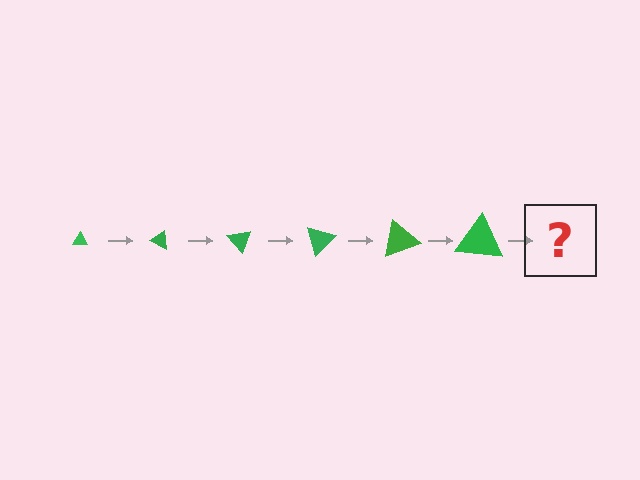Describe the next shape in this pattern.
It should be a triangle, larger than the previous one and rotated 150 degrees from the start.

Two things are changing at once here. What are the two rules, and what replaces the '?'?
The two rules are that the triangle grows larger each step and it rotates 25 degrees each step. The '?' should be a triangle, larger than the previous one and rotated 150 degrees from the start.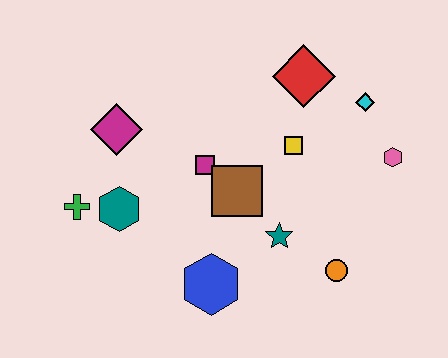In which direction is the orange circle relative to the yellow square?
The orange circle is below the yellow square.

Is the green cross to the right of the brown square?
No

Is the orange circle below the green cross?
Yes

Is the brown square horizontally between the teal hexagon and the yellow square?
Yes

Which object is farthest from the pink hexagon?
The green cross is farthest from the pink hexagon.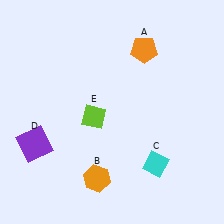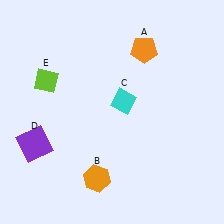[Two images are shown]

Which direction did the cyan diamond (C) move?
The cyan diamond (C) moved up.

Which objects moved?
The objects that moved are: the cyan diamond (C), the lime diamond (E).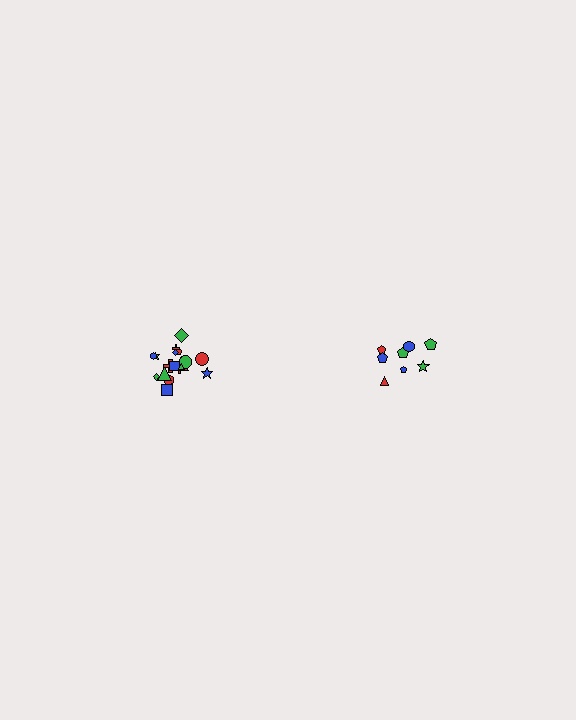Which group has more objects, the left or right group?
The left group.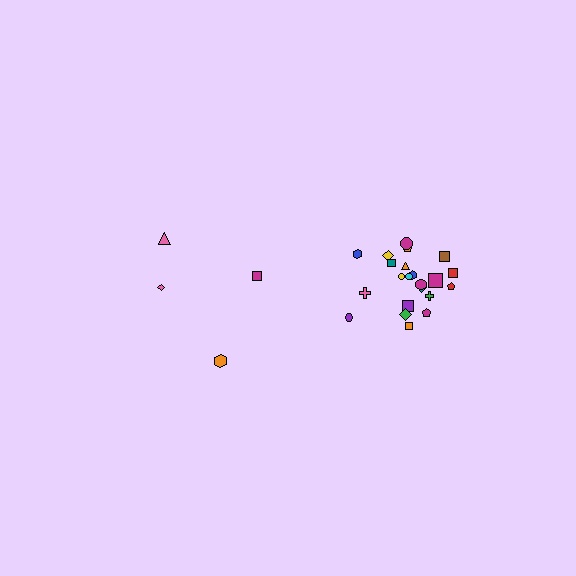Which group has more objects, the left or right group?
The right group.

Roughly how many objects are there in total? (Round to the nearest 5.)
Roughly 25 objects in total.